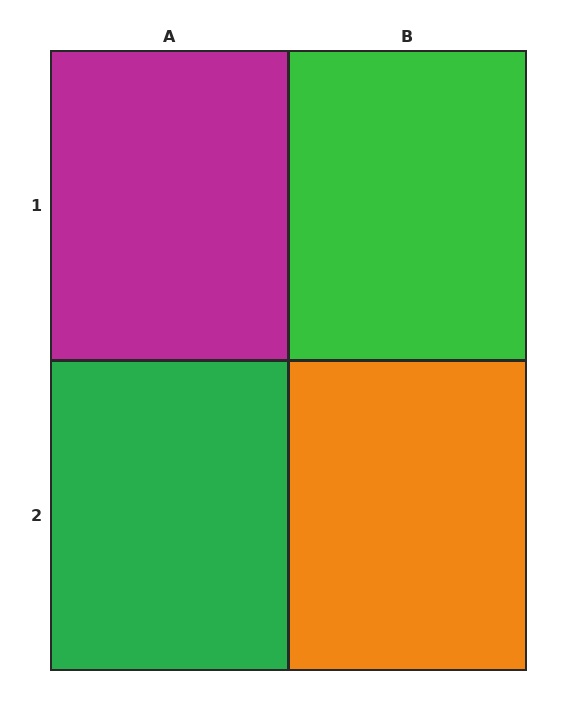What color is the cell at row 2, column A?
Green.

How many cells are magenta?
1 cell is magenta.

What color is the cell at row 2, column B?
Orange.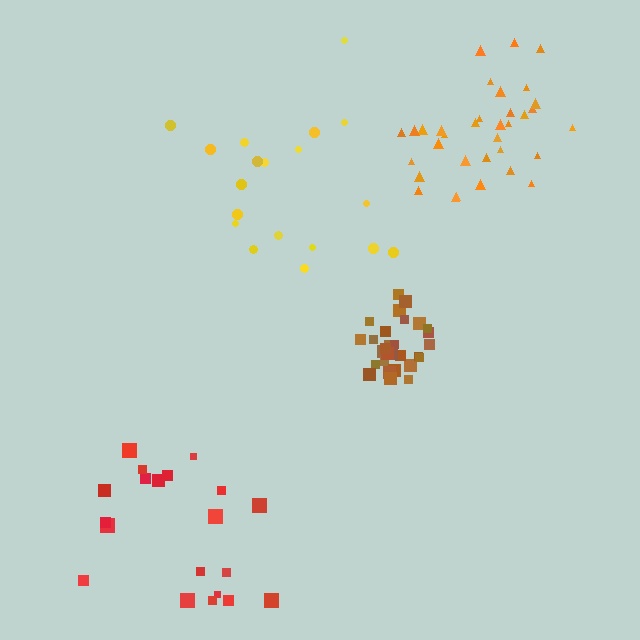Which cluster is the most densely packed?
Brown.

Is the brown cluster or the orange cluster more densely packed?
Brown.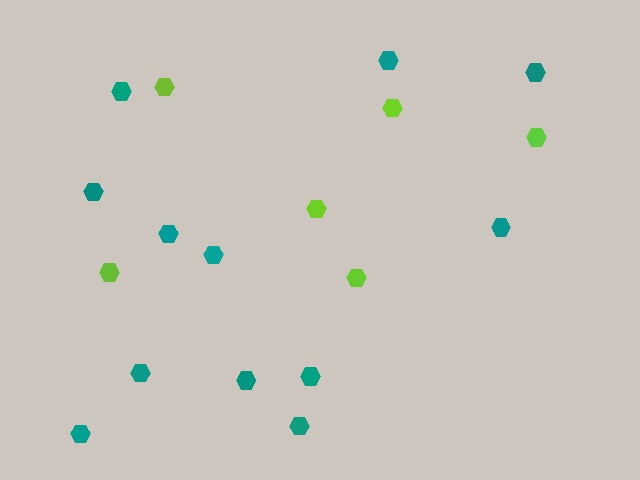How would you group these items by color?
There are 2 groups: one group of lime hexagons (6) and one group of teal hexagons (12).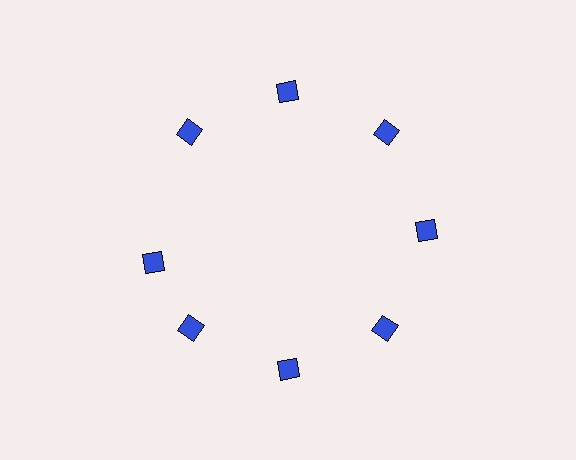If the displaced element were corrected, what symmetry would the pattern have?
It would have 8-fold rotational symmetry — the pattern would map onto itself every 45 degrees.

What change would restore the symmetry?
The symmetry would be restored by rotating it back into even spacing with its neighbors so that all 8 diamonds sit at equal angles and equal distance from the center.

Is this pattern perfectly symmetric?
No. The 8 blue diamonds are arranged in a ring, but one element near the 9 o'clock position is rotated out of alignment along the ring, breaking the 8-fold rotational symmetry.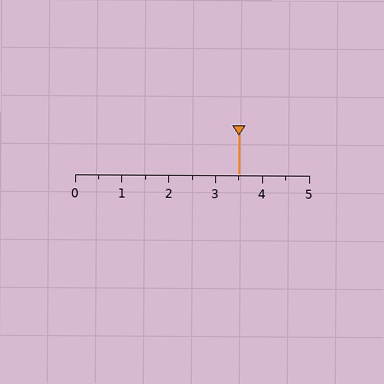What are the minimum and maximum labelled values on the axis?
The axis runs from 0 to 5.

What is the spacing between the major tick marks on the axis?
The major ticks are spaced 1 apart.